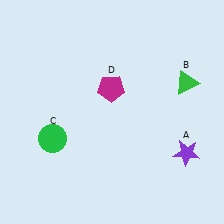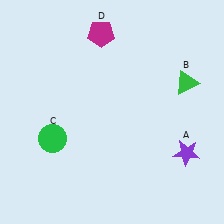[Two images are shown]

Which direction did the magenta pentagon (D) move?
The magenta pentagon (D) moved up.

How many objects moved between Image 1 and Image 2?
1 object moved between the two images.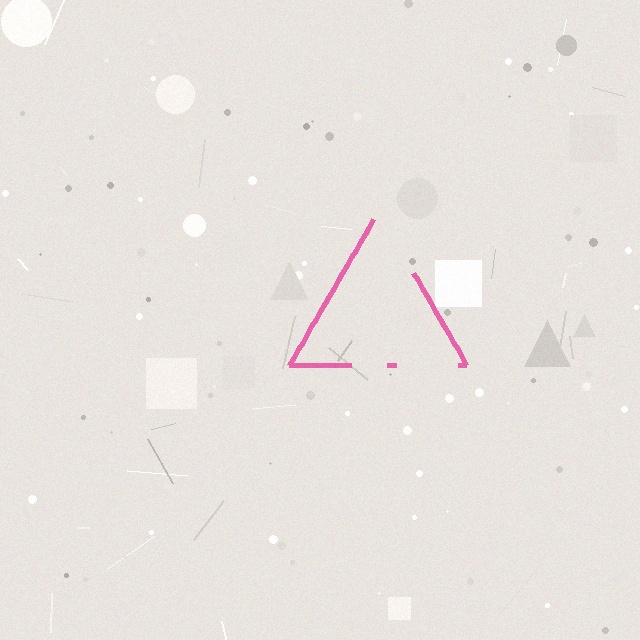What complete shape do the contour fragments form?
The contour fragments form a triangle.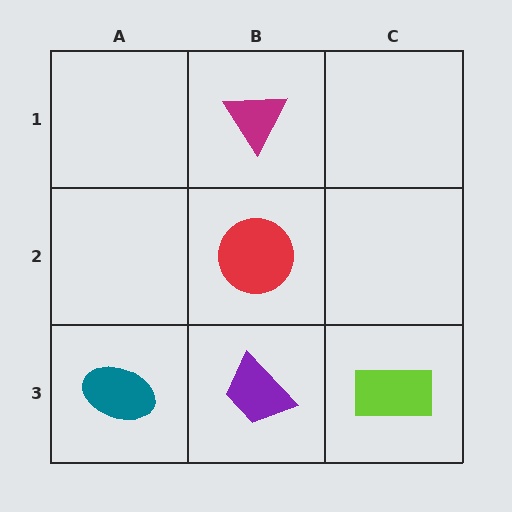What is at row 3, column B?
A purple trapezoid.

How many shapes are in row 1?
1 shape.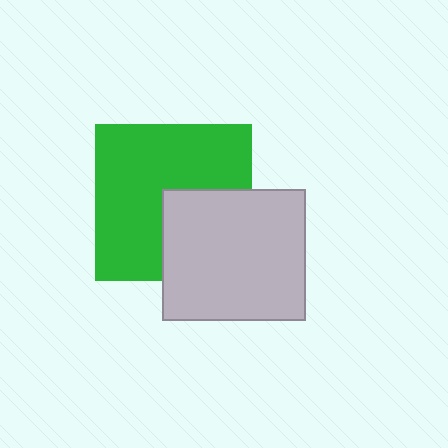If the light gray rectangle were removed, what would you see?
You would see the complete green square.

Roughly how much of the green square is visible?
Most of it is visible (roughly 66%).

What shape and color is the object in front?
The object in front is a light gray rectangle.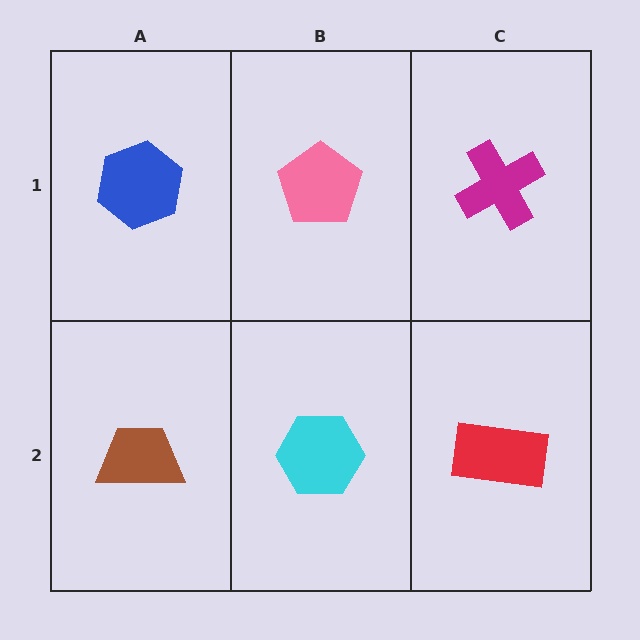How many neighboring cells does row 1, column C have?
2.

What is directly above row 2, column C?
A magenta cross.